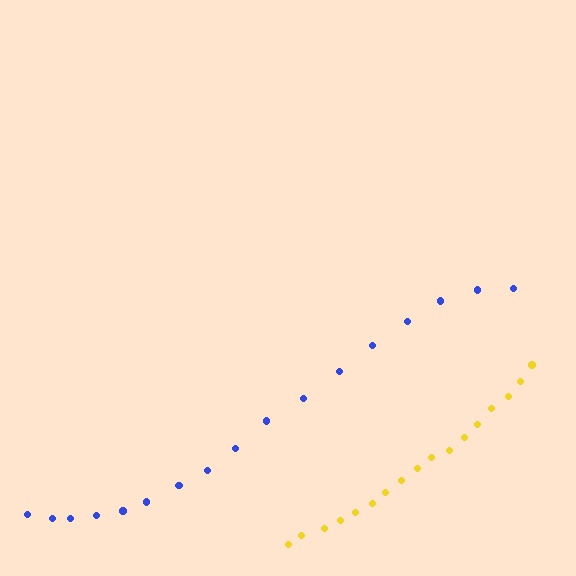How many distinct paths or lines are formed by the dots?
There are 2 distinct paths.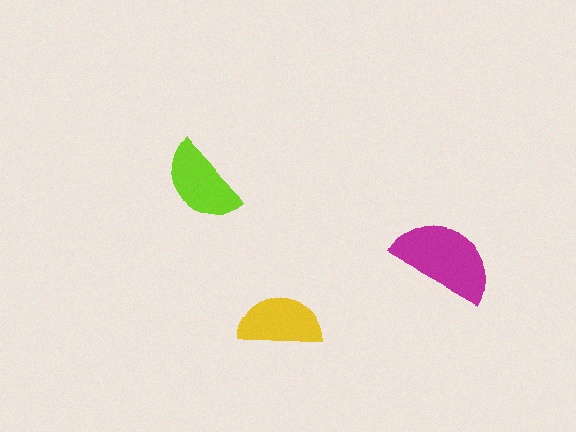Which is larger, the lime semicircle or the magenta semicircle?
The magenta one.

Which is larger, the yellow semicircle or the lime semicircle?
The lime one.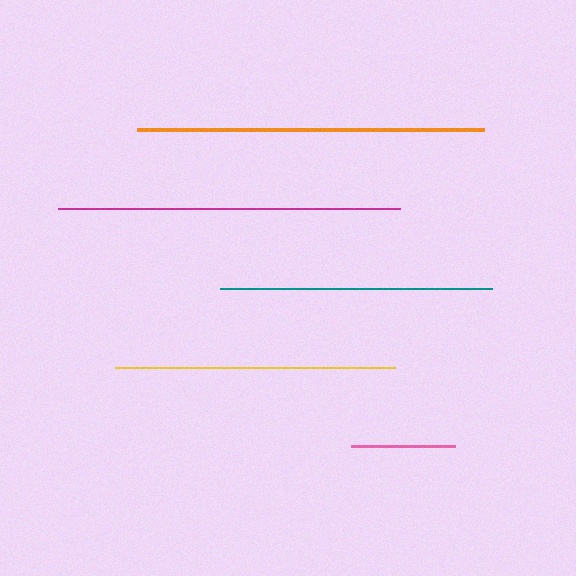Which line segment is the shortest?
The pink line is the shortest at approximately 104 pixels.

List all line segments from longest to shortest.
From longest to shortest: orange, magenta, yellow, teal, pink.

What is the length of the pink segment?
The pink segment is approximately 104 pixels long.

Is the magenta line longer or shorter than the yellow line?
The magenta line is longer than the yellow line.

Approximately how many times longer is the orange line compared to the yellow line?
The orange line is approximately 1.2 times the length of the yellow line.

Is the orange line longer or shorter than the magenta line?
The orange line is longer than the magenta line.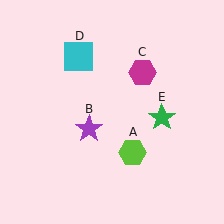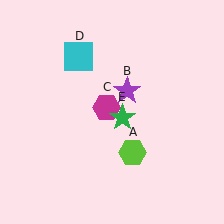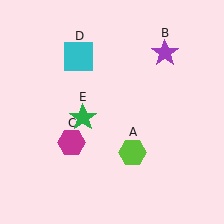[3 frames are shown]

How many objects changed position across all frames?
3 objects changed position: purple star (object B), magenta hexagon (object C), green star (object E).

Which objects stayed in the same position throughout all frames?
Lime hexagon (object A) and cyan square (object D) remained stationary.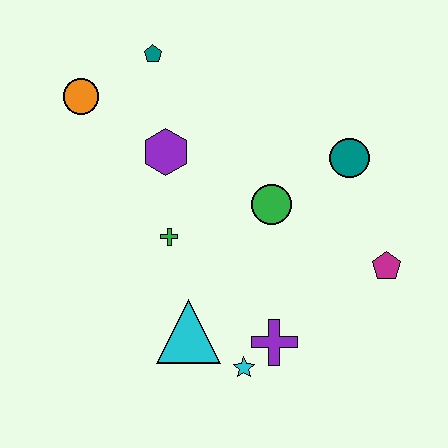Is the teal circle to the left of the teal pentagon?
No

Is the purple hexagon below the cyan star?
No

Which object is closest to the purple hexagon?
The green cross is closest to the purple hexagon.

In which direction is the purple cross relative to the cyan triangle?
The purple cross is to the right of the cyan triangle.